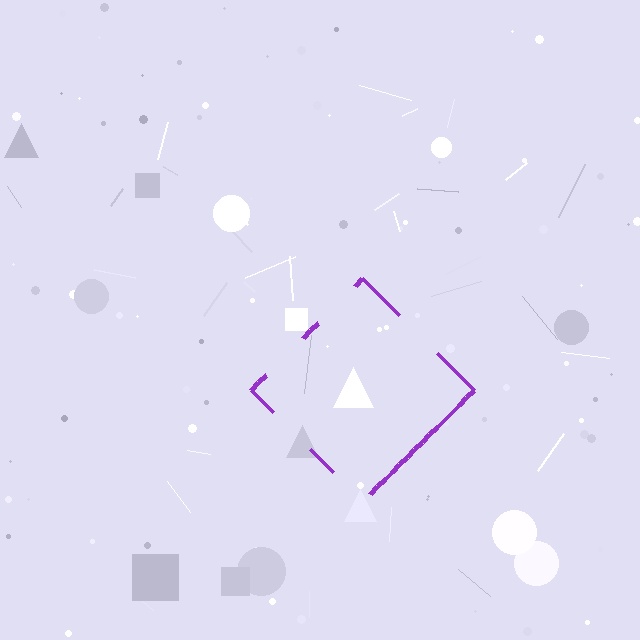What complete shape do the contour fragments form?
The contour fragments form a diamond.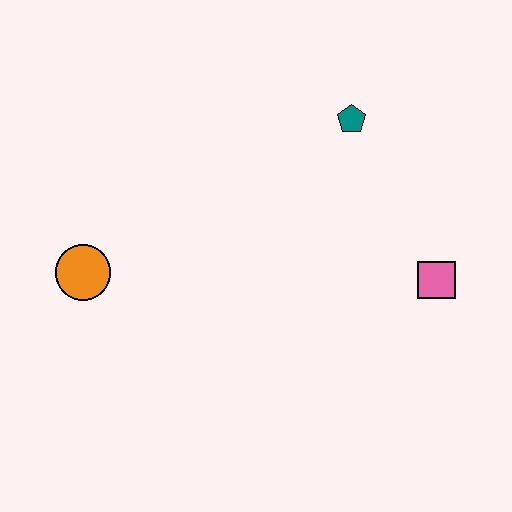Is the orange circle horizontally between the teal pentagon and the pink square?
No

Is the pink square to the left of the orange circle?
No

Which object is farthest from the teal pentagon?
The orange circle is farthest from the teal pentagon.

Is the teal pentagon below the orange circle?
No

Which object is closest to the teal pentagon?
The pink square is closest to the teal pentagon.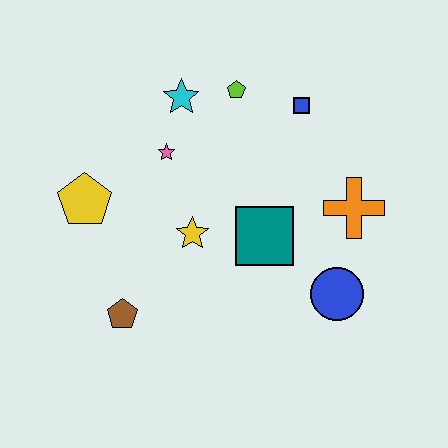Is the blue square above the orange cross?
Yes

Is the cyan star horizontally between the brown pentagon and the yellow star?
Yes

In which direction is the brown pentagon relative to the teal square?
The brown pentagon is to the left of the teal square.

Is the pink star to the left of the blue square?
Yes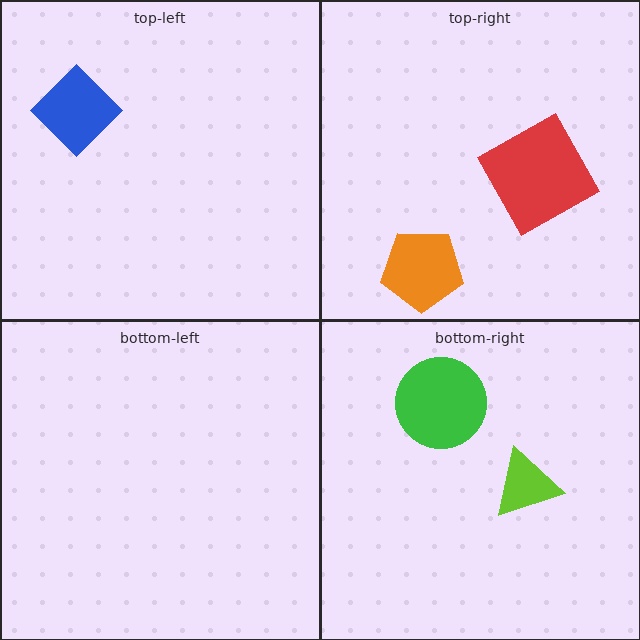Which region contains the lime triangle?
The bottom-right region.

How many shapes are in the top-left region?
1.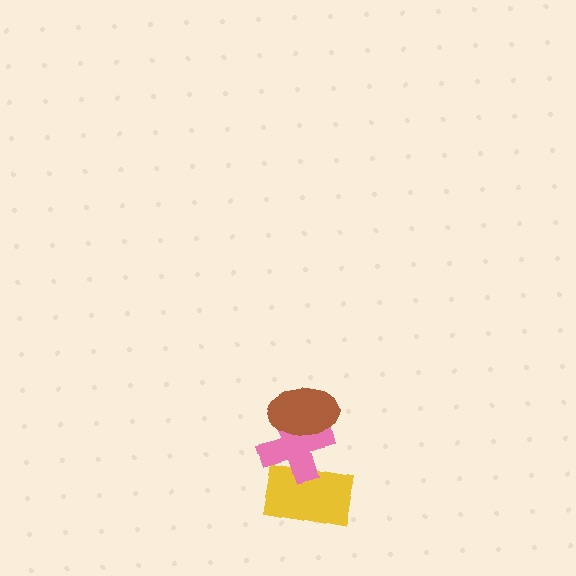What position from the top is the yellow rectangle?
The yellow rectangle is 3rd from the top.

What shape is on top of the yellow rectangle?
The pink cross is on top of the yellow rectangle.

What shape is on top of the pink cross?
The brown ellipse is on top of the pink cross.